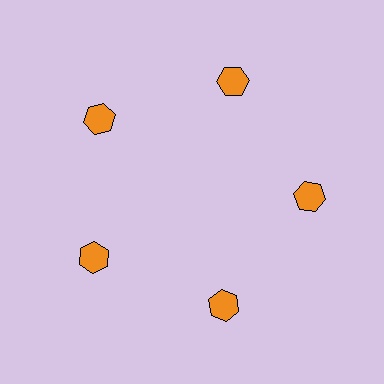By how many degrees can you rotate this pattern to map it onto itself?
The pattern maps onto itself every 72 degrees of rotation.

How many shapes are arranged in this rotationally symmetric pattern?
There are 5 shapes, arranged in 5 groups of 1.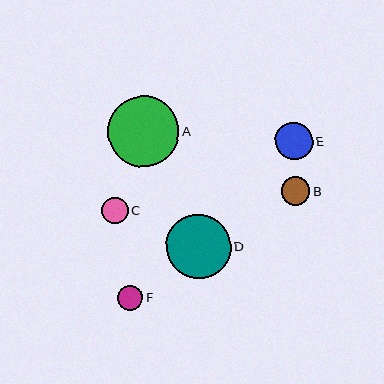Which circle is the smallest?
Circle F is the smallest with a size of approximately 25 pixels.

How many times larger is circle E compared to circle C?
Circle E is approximately 1.4 times the size of circle C.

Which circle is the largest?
Circle A is the largest with a size of approximately 71 pixels.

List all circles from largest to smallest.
From largest to smallest: A, D, E, B, C, F.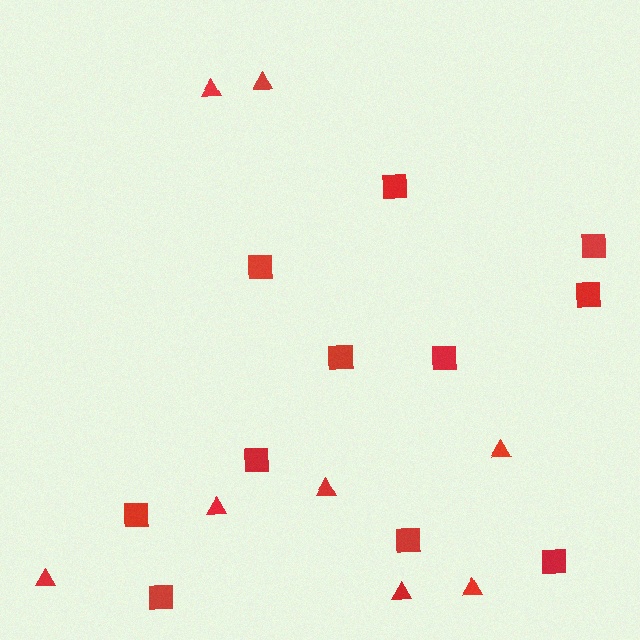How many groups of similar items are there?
There are 2 groups: one group of triangles (8) and one group of squares (11).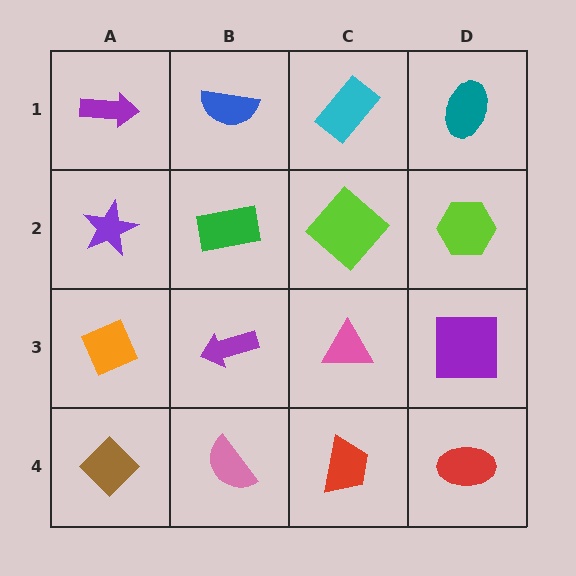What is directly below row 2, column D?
A purple square.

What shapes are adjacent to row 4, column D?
A purple square (row 3, column D), a red trapezoid (row 4, column C).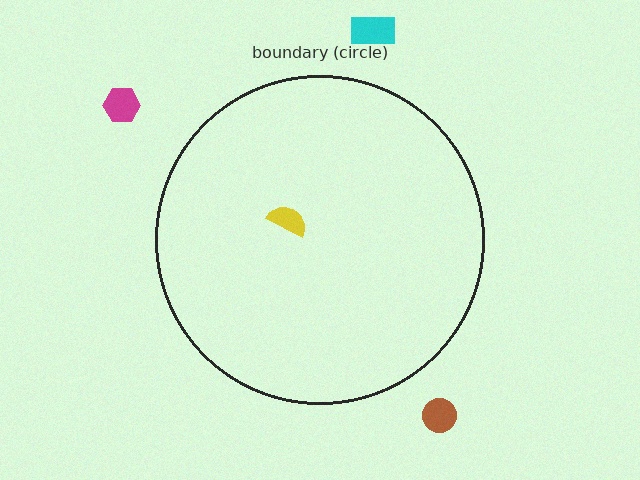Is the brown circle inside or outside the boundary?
Outside.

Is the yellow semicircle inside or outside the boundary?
Inside.